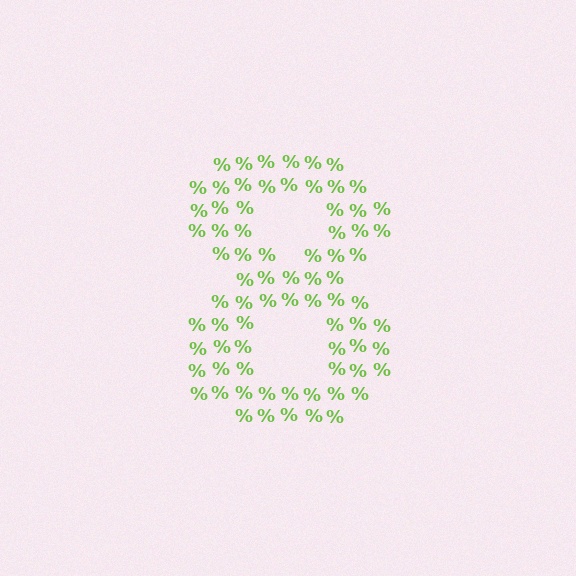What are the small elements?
The small elements are percent signs.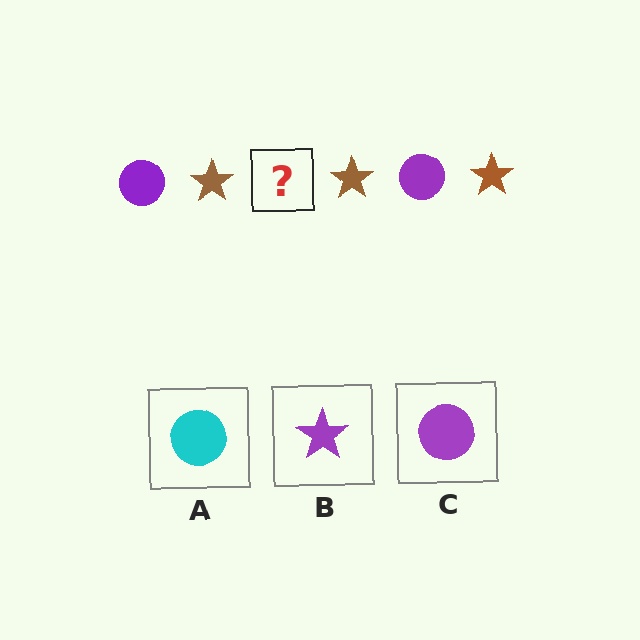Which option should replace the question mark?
Option C.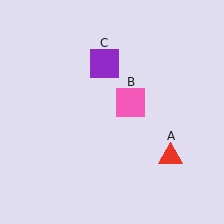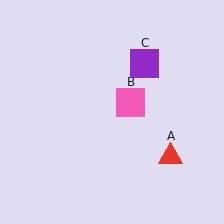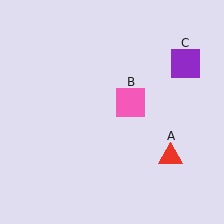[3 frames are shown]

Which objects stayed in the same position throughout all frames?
Red triangle (object A) and pink square (object B) remained stationary.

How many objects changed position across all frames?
1 object changed position: purple square (object C).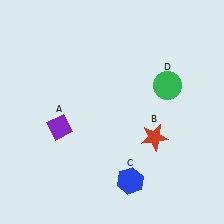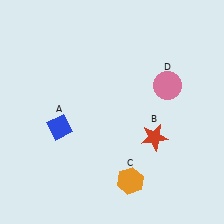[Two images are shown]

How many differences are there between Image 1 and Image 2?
There are 3 differences between the two images.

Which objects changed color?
A changed from purple to blue. C changed from blue to orange. D changed from green to pink.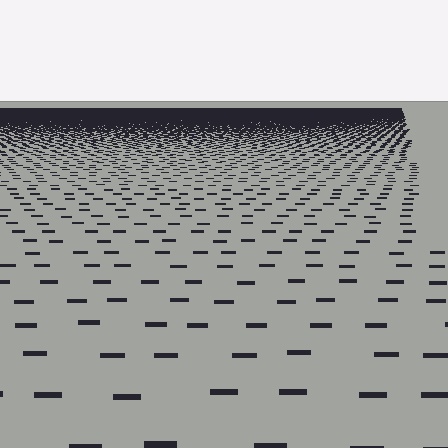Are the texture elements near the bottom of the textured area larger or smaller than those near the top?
Larger. Near the bottom, elements are closer to the viewer and appear at a bigger on-screen size.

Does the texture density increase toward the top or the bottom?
Density increases toward the top.